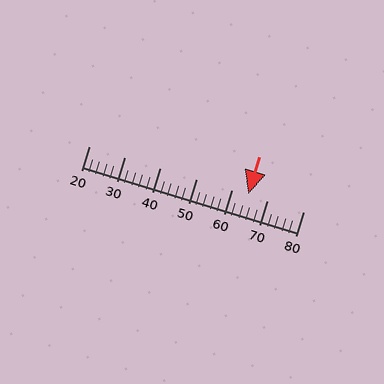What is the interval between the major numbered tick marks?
The major tick marks are spaced 10 units apart.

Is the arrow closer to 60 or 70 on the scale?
The arrow is closer to 60.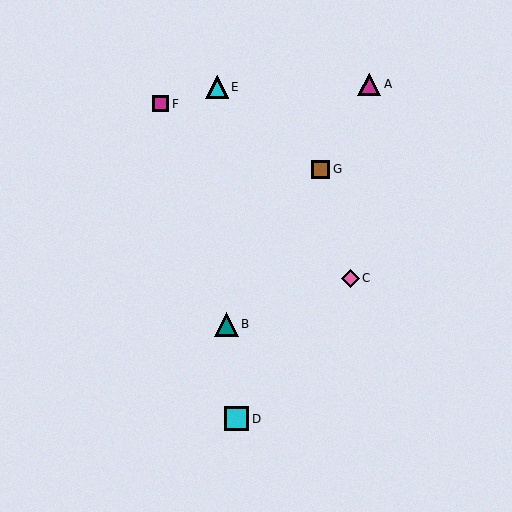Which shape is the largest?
The cyan square (labeled D) is the largest.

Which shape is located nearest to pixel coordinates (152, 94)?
The magenta square (labeled F) at (161, 104) is nearest to that location.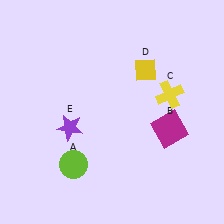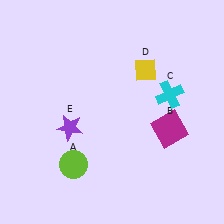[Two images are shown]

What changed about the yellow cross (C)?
In Image 1, C is yellow. In Image 2, it changed to cyan.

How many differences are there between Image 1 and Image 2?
There is 1 difference between the two images.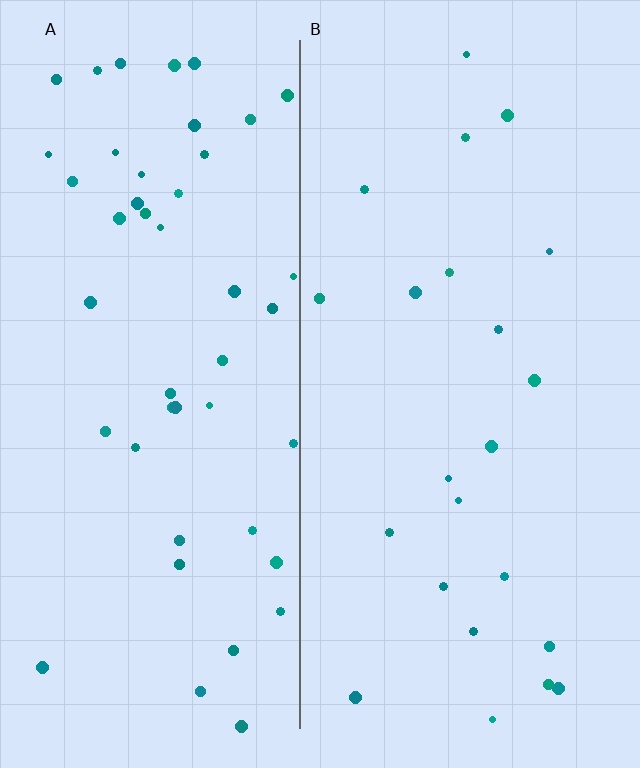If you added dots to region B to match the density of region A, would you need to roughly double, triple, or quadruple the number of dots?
Approximately double.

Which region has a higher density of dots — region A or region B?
A (the left).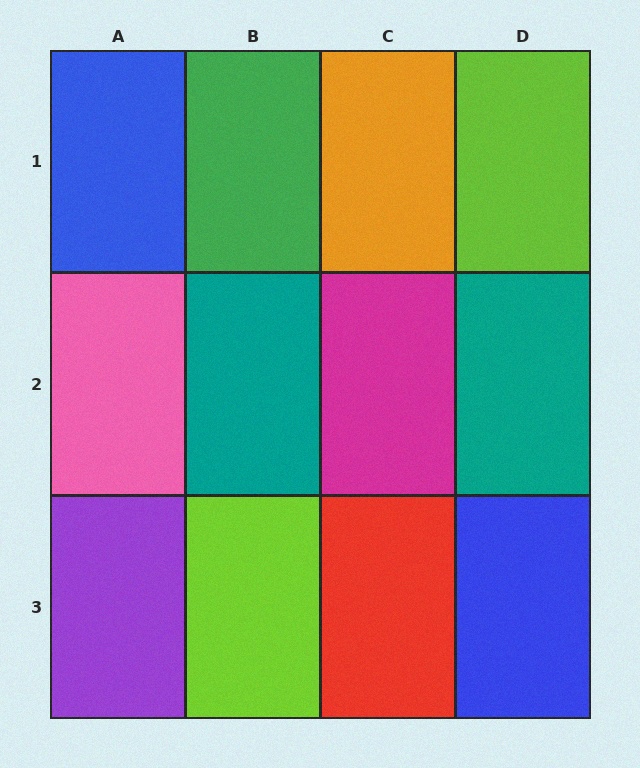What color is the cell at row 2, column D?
Teal.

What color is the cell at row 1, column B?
Green.